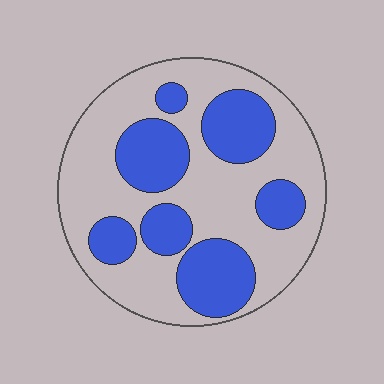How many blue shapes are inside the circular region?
7.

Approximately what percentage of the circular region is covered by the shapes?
Approximately 35%.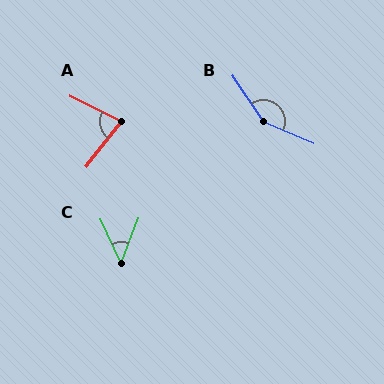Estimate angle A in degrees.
Approximately 79 degrees.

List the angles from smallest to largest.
C (46°), A (79°), B (147°).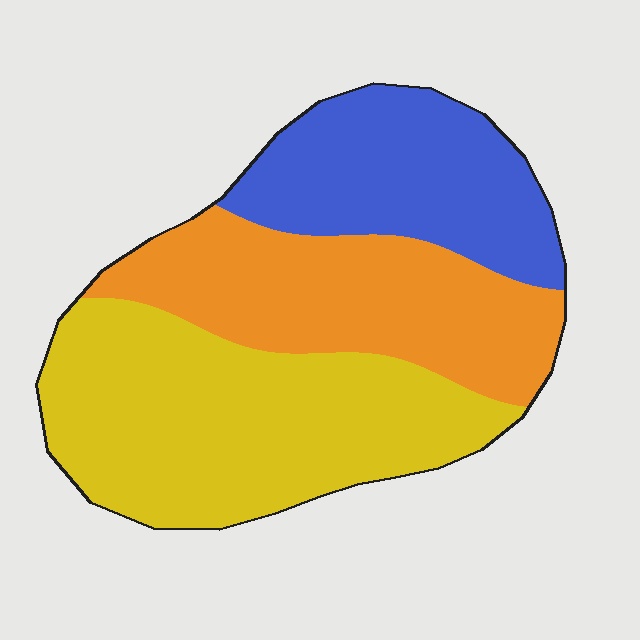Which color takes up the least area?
Blue, at roughly 25%.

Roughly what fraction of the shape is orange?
Orange covers 31% of the shape.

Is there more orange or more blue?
Orange.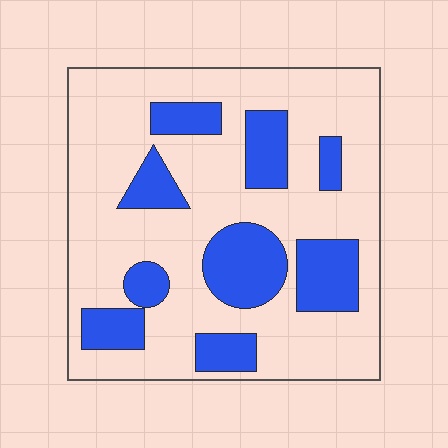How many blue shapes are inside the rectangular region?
9.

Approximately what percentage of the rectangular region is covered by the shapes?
Approximately 25%.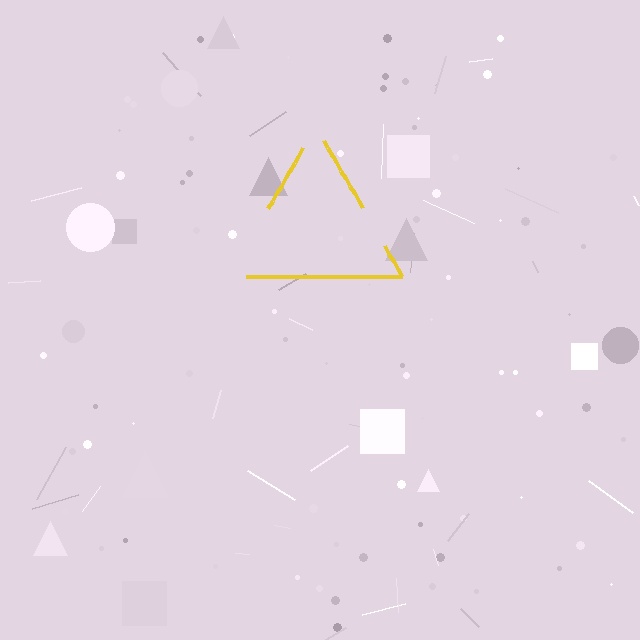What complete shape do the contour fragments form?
The contour fragments form a triangle.